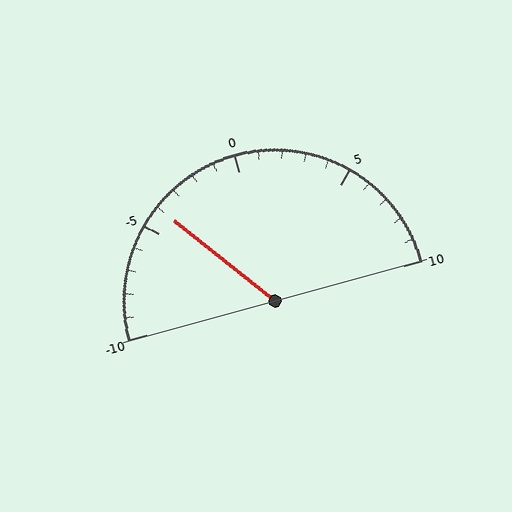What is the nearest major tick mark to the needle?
The nearest major tick mark is -5.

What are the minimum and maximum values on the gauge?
The gauge ranges from -10 to 10.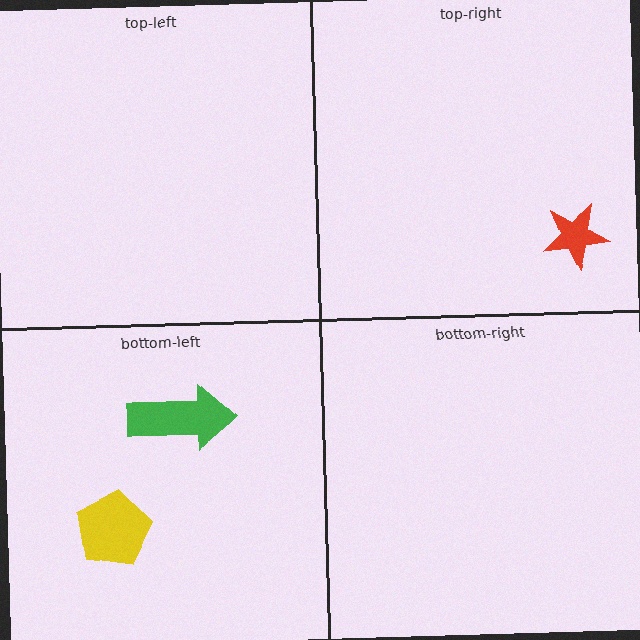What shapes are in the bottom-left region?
The yellow pentagon, the green arrow.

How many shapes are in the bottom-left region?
2.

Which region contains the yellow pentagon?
The bottom-left region.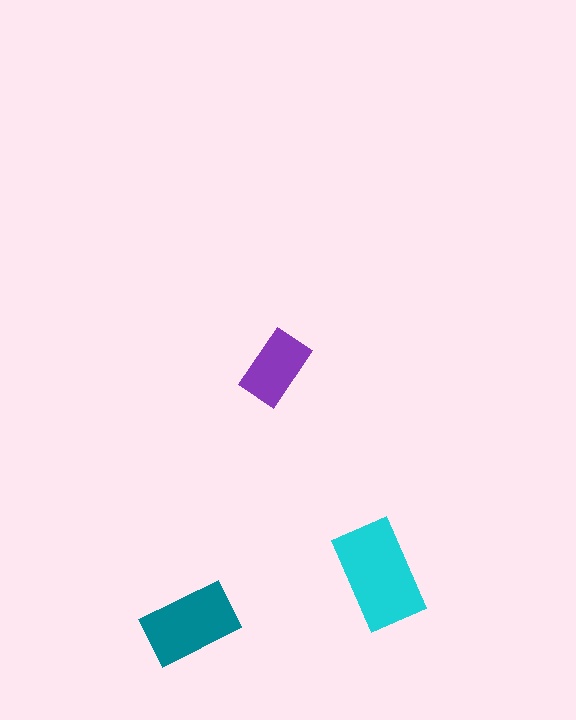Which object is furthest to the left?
The teal rectangle is leftmost.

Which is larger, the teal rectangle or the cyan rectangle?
The cyan one.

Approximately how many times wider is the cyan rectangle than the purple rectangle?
About 1.5 times wider.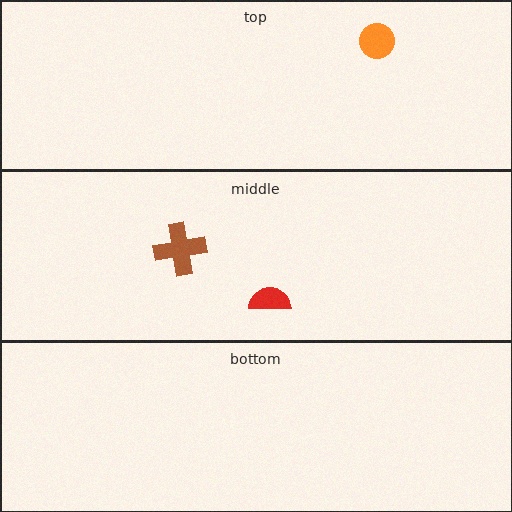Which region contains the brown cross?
The middle region.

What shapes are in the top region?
The orange circle.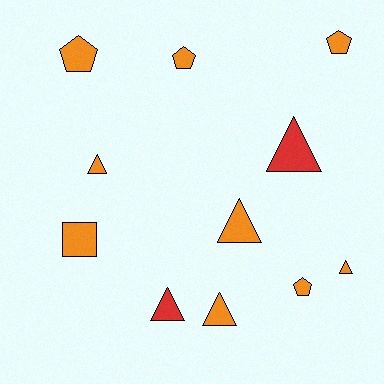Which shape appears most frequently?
Triangle, with 6 objects.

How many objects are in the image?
There are 11 objects.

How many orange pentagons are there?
There are 4 orange pentagons.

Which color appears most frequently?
Orange, with 9 objects.